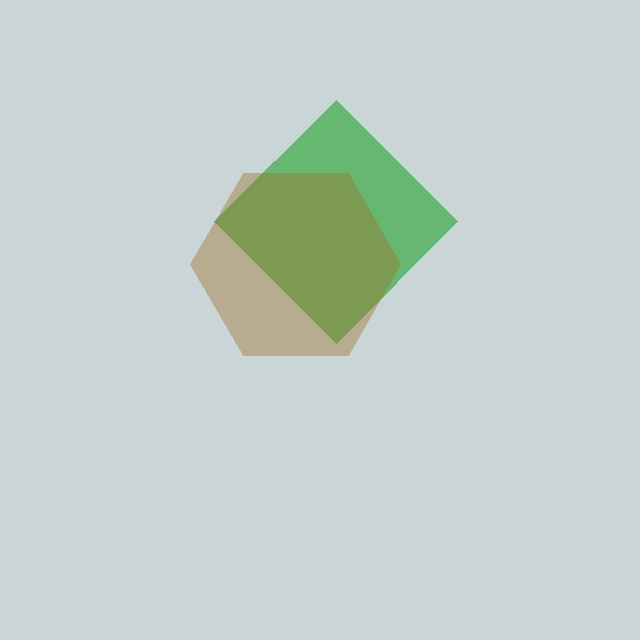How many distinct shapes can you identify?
There are 2 distinct shapes: a green diamond, a brown hexagon.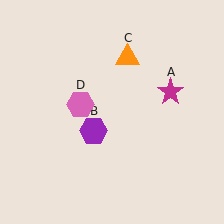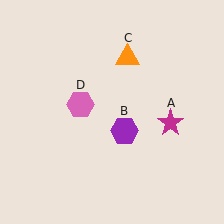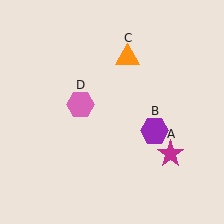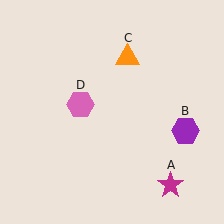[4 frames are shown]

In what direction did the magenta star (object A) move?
The magenta star (object A) moved down.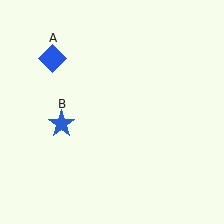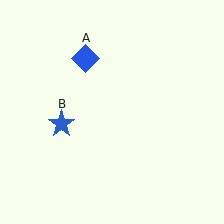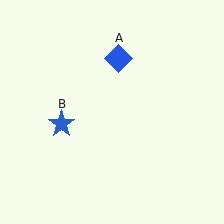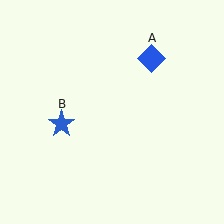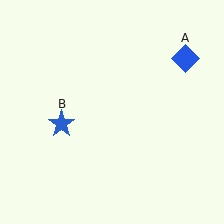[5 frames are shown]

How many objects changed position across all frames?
1 object changed position: blue diamond (object A).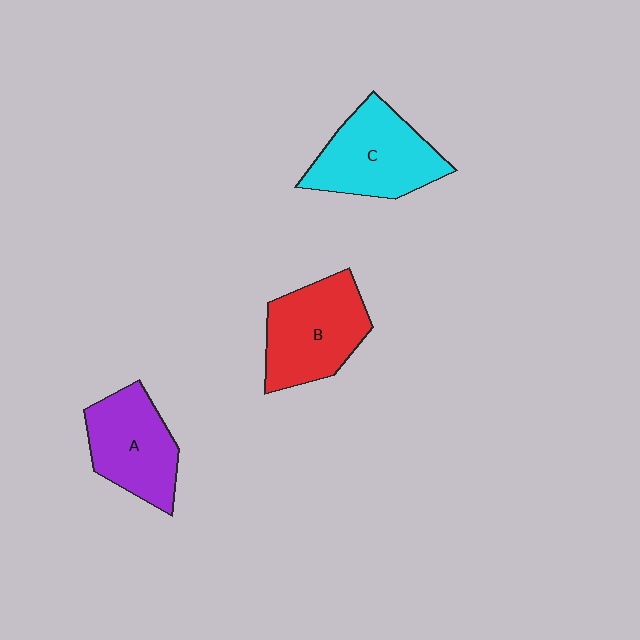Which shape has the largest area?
Shape C (cyan).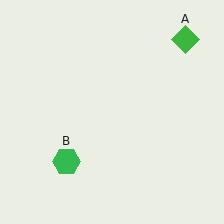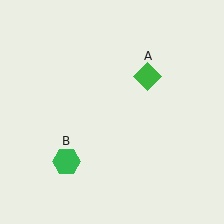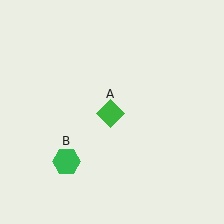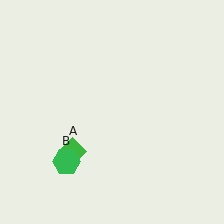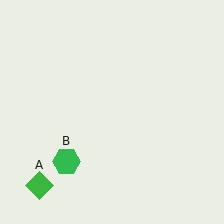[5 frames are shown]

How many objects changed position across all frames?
1 object changed position: green diamond (object A).